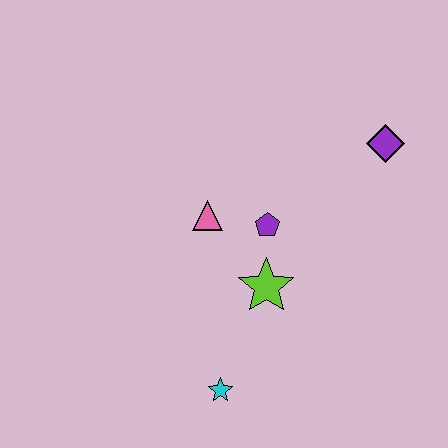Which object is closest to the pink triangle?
The purple pentagon is closest to the pink triangle.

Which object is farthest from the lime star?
The purple diamond is farthest from the lime star.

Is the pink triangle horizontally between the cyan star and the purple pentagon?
No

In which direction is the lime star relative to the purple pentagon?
The lime star is below the purple pentagon.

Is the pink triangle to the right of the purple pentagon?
No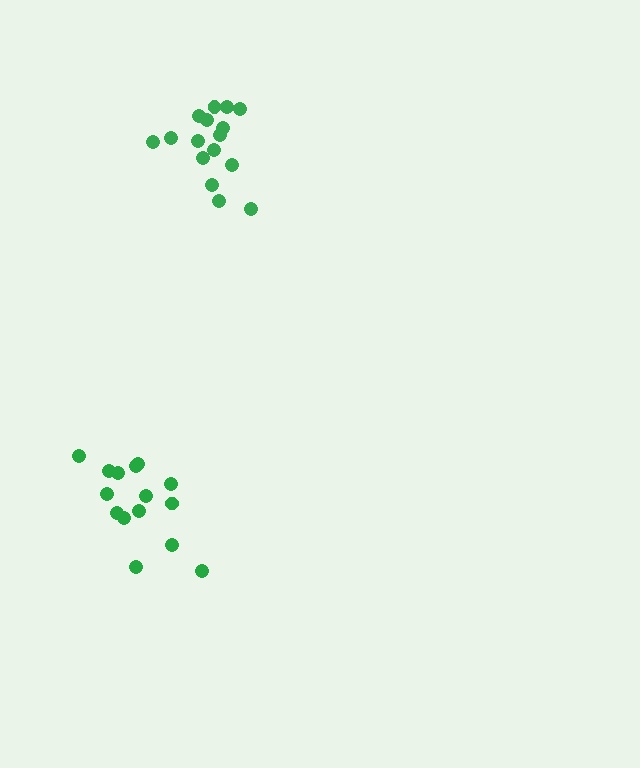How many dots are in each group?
Group 1: 16 dots, Group 2: 15 dots (31 total).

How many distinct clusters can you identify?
There are 2 distinct clusters.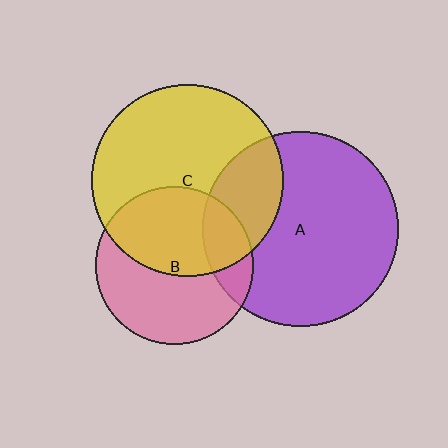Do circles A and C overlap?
Yes.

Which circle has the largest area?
Circle A (purple).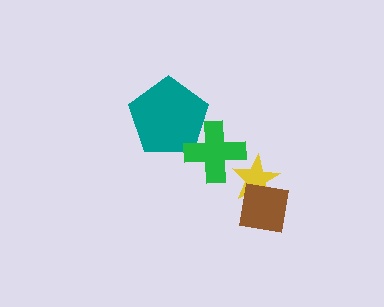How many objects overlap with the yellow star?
2 objects overlap with the yellow star.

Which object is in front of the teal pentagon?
The green cross is in front of the teal pentagon.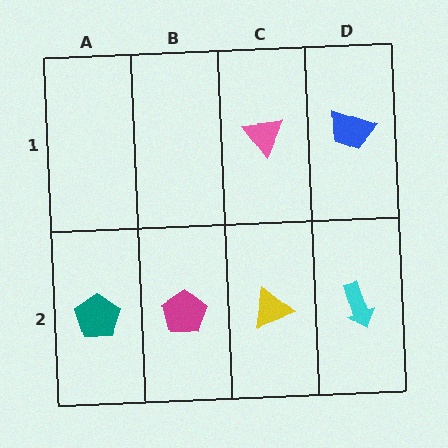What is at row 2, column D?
A cyan arrow.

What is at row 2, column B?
A magenta pentagon.